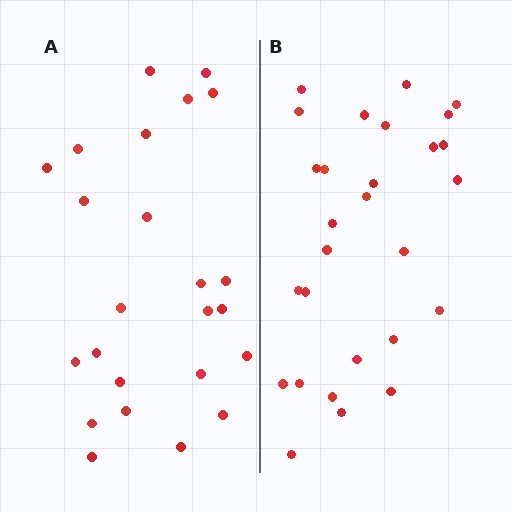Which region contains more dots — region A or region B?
Region B (the right region) has more dots.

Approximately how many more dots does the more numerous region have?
Region B has about 4 more dots than region A.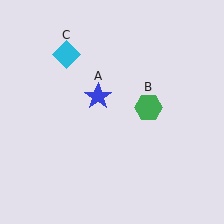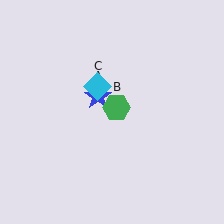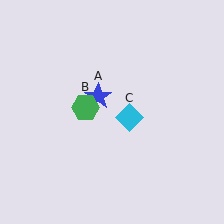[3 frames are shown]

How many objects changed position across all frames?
2 objects changed position: green hexagon (object B), cyan diamond (object C).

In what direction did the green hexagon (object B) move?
The green hexagon (object B) moved left.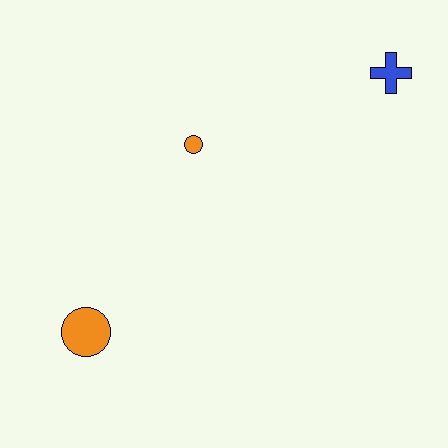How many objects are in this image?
There are 3 objects.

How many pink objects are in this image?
There are no pink objects.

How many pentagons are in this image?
There are no pentagons.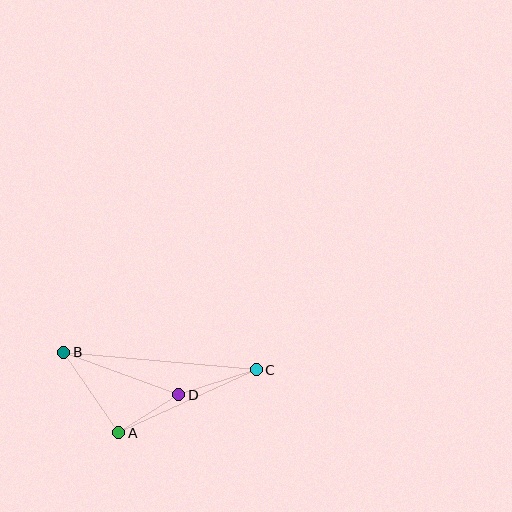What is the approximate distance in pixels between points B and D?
The distance between B and D is approximately 123 pixels.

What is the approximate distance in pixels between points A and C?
The distance between A and C is approximately 151 pixels.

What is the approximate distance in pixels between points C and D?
The distance between C and D is approximately 81 pixels.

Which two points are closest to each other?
Points A and D are closest to each other.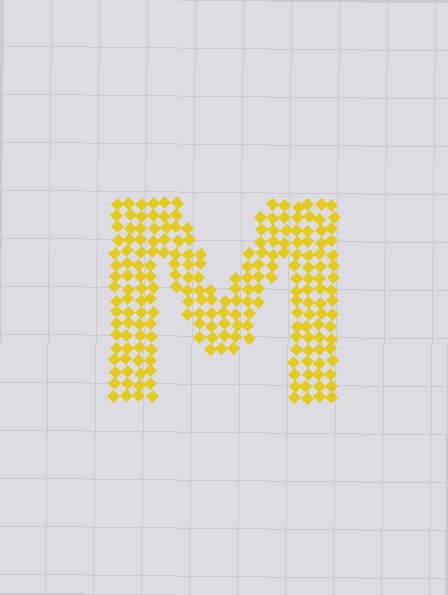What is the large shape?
The large shape is the letter M.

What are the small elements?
The small elements are diamonds.